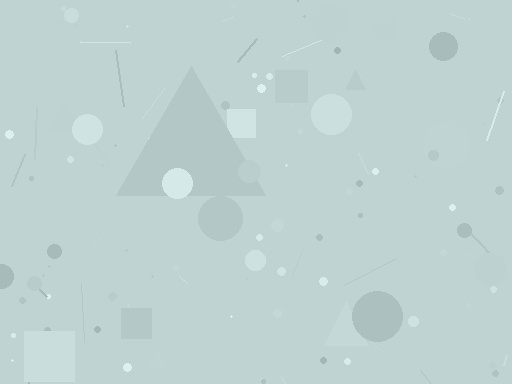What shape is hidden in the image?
A triangle is hidden in the image.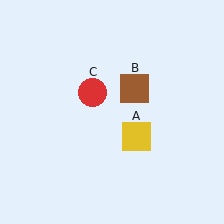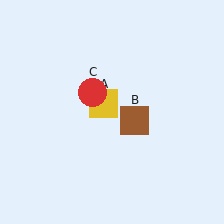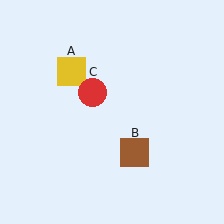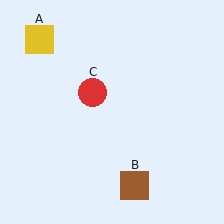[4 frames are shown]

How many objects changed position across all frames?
2 objects changed position: yellow square (object A), brown square (object B).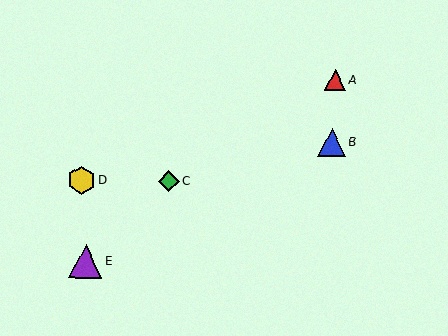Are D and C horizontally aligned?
Yes, both are at y≈180.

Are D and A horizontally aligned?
No, D is at y≈180 and A is at y≈80.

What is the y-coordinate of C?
Object C is at y≈181.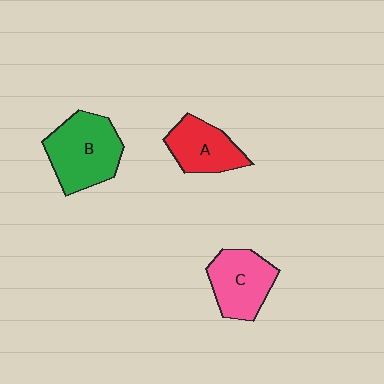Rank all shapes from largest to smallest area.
From largest to smallest: B (green), C (pink), A (red).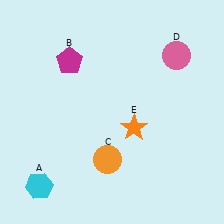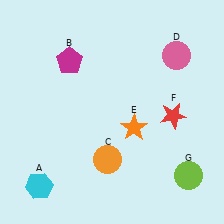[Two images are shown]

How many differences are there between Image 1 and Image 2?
There are 2 differences between the two images.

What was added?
A red star (F), a lime circle (G) were added in Image 2.